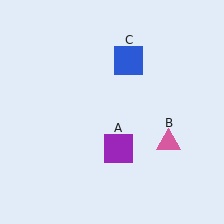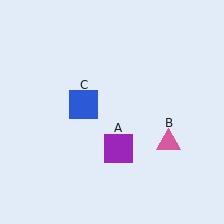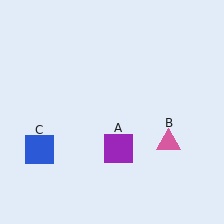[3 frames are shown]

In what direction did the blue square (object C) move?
The blue square (object C) moved down and to the left.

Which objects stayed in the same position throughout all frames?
Purple square (object A) and pink triangle (object B) remained stationary.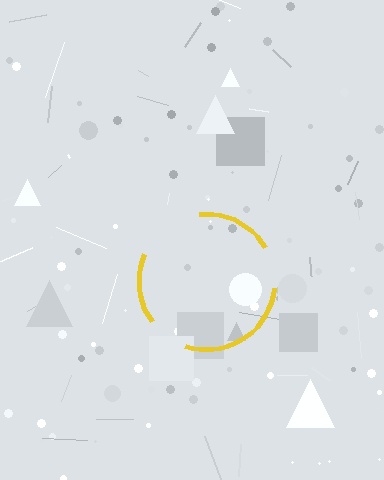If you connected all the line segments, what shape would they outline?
They would outline a circle.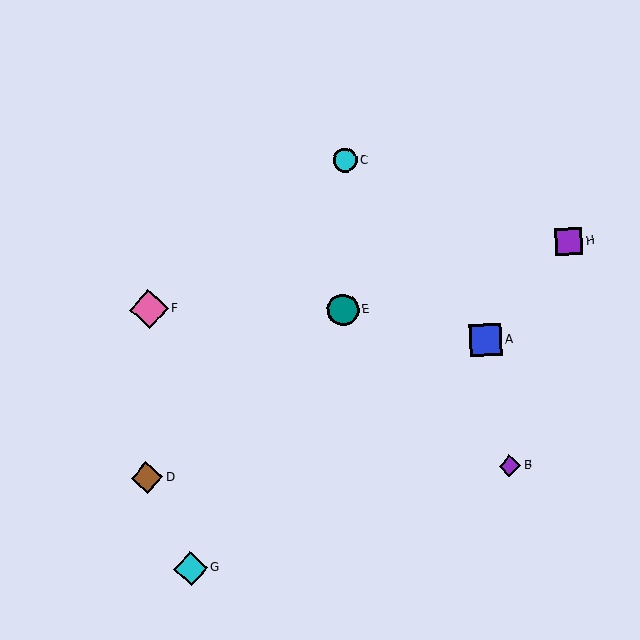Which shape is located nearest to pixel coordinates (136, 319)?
The pink diamond (labeled F) at (149, 309) is nearest to that location.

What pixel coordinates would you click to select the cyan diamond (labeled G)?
Click at (190, 568) to select the cyan diamond G.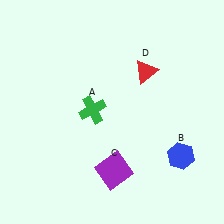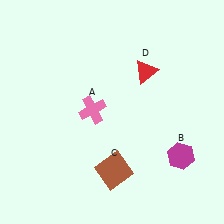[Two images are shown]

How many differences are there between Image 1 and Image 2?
There are 3 differences between the two images.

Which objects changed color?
A changed from green to pink. B changed from blue to magenta. C changed from purple to brown.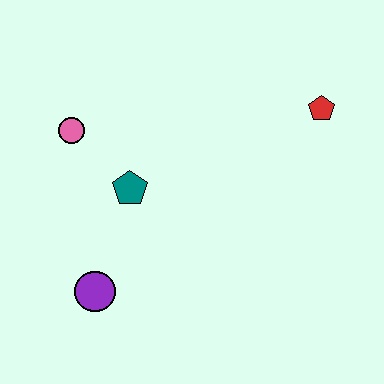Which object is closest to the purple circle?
The teal pentagon is closest to the purple circle.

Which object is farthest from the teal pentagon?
The red pentagon is farthest from the teal pentagon.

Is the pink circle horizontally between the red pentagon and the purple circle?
No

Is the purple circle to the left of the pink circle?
No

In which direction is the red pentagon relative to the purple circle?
The red pentagon is to the right of the purple circle.